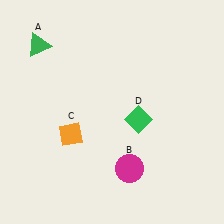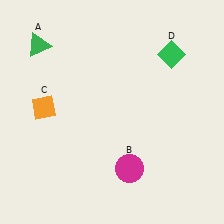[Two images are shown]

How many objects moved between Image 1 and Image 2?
2 objects moved between the two images.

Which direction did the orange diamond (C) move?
The orange diamond (C) moved left.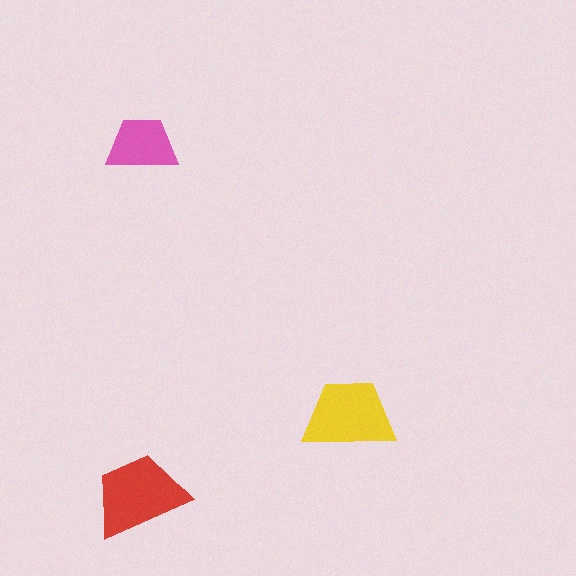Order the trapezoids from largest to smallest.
the red one, the yellow one, the pink one.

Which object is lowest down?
The red trapezoid is bottommost.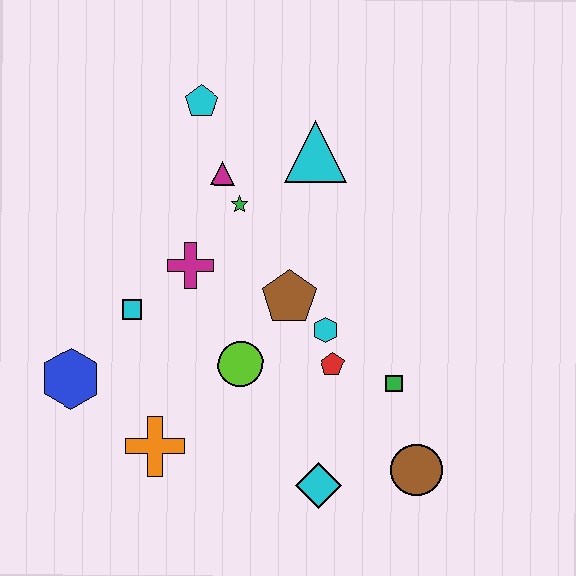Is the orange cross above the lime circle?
No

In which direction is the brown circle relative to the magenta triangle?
The brown circle is below the magenta triangle.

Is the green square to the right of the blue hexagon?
Yes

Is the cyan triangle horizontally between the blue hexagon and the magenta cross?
No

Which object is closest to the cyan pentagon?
The magenta triangle is closest to the cyan pentagon.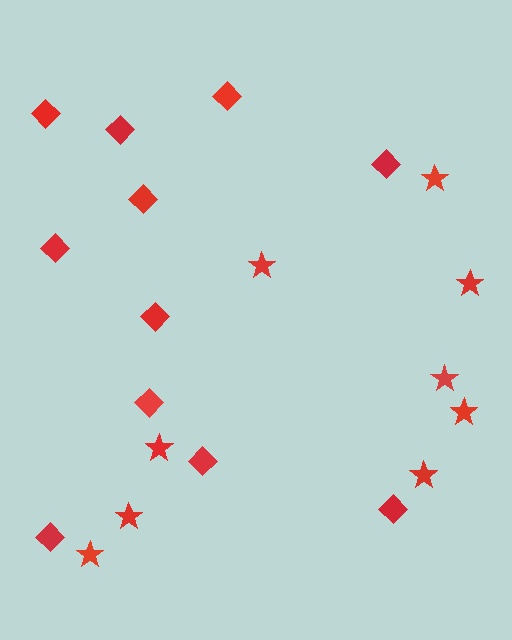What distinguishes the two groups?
There are 2 groups: one group of diamonds (11) and one group of stars (9).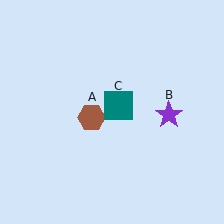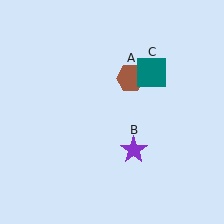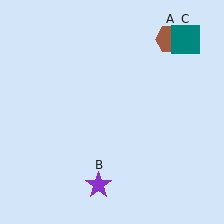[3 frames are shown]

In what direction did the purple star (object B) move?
The purple star (object B) moved down and to the left.